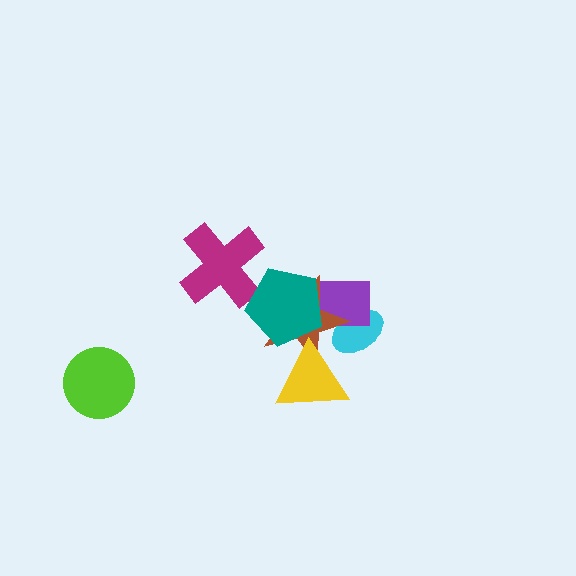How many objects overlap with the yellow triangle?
1 object overlaps with the yellow triangle.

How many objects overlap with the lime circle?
0 objects overlap with the lime circle.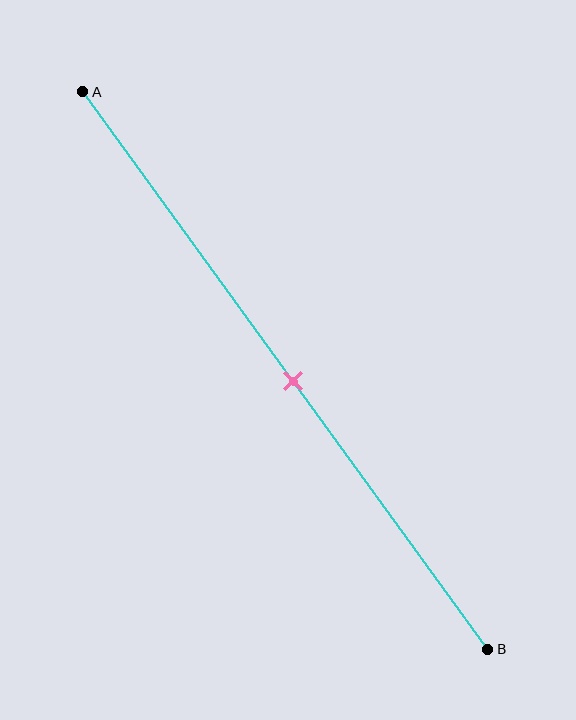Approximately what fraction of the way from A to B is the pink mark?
The pink mark is approximately 50% of the way from A to B.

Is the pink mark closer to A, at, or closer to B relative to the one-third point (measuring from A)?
The pink mark is closer to point B than the one-third point of segment AB.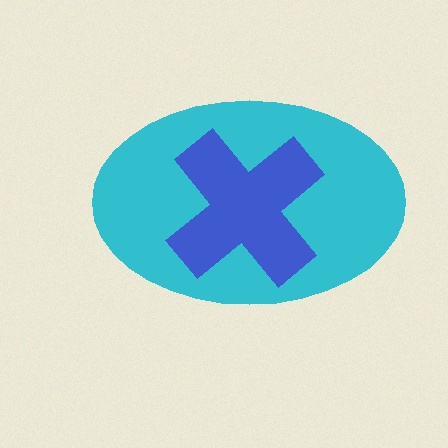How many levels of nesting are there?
2.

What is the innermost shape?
The blue cross.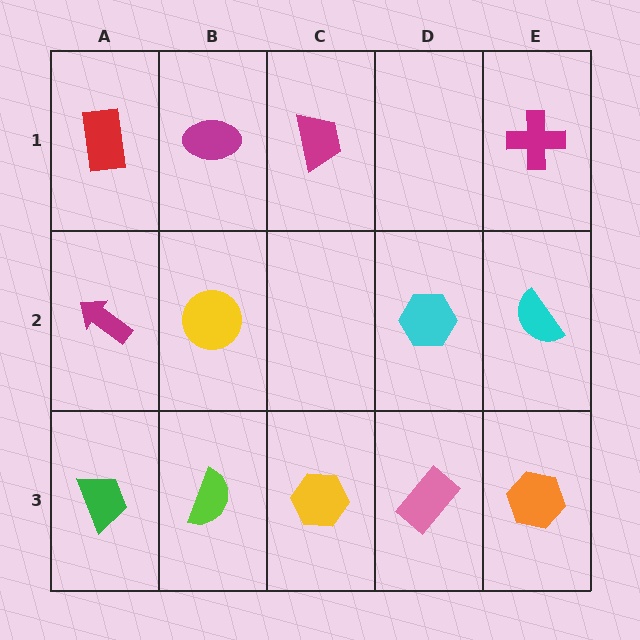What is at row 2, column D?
A cyan hexagon.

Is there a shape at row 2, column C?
No, that cell is empty.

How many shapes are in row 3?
5 shapes.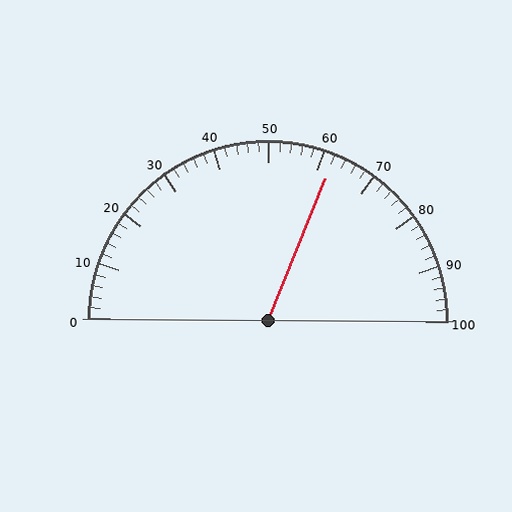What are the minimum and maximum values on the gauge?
The gauge ranges from 0 to 100.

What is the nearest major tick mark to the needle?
The nearest major tick mark is 60.